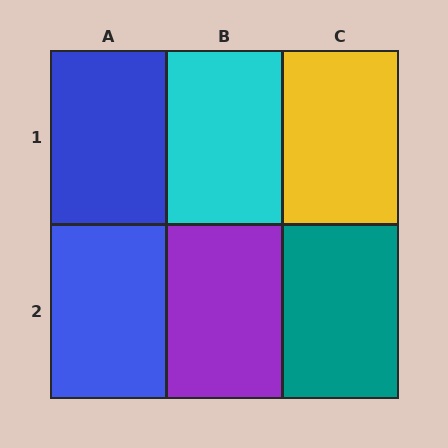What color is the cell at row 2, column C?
Teal.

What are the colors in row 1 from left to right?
Blue, cyan, yellow.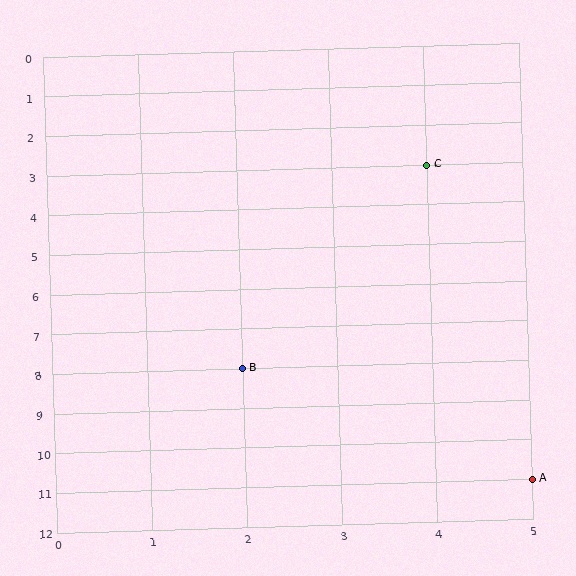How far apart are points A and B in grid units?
Points A and B are 3 columns and 3 rows apart (about 4.2 grid units diagonally).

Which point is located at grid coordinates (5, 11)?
Point A is at (5, 11).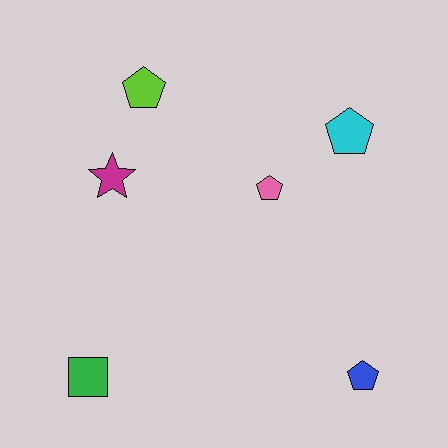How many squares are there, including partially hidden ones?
There is 1 square.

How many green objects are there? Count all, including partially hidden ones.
There is 1 green object.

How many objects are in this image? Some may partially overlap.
There are 6 objects.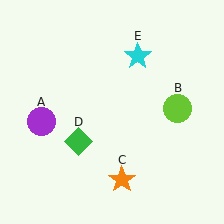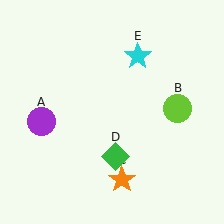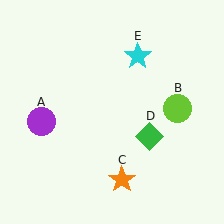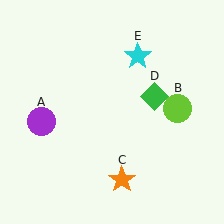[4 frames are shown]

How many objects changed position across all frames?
1 object changed position: green diamond (object D).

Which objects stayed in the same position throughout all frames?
Purple circle (object A) and lime circle (object B) and orange star (object C) and cyan star (object E) remained stationary.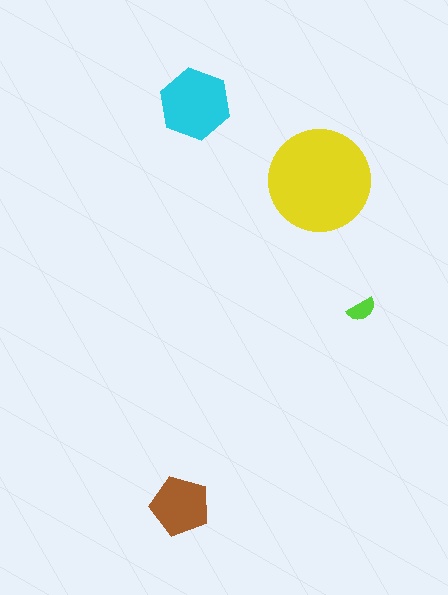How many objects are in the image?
There are 4 objects in the image.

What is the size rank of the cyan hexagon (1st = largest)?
2nd.